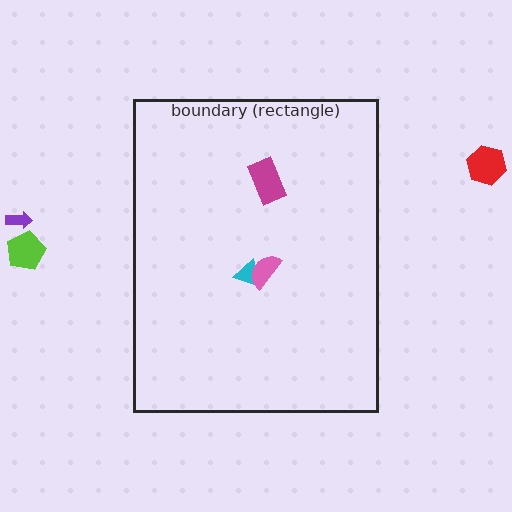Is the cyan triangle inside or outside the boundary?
Inside.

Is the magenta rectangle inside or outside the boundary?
Inside.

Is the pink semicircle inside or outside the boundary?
Inside.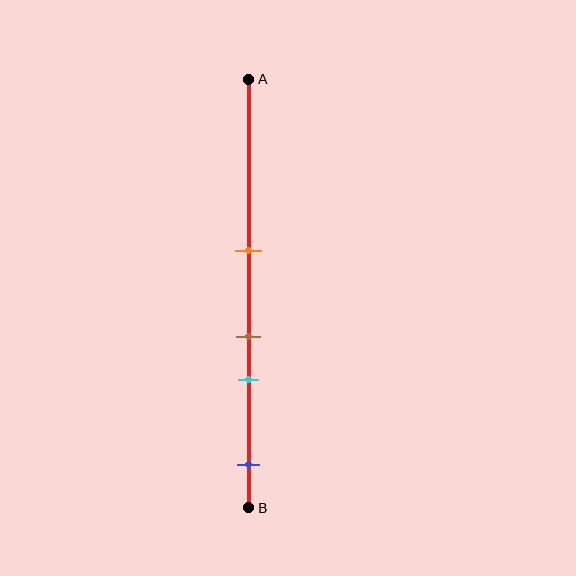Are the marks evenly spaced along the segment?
No, the marks are not evenly spaced.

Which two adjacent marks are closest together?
The brown and cyan marks are the closest adjacent pair.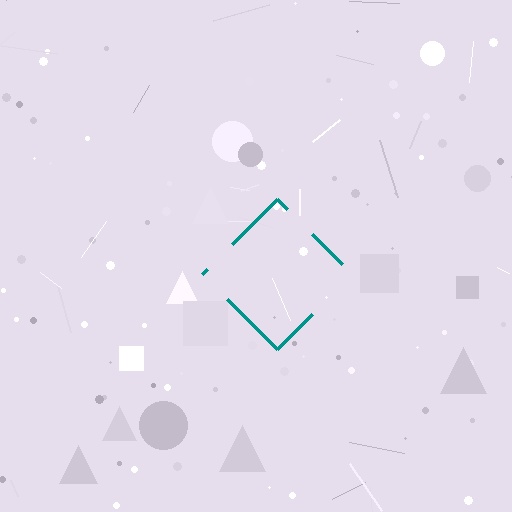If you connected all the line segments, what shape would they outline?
They would outline a diamond.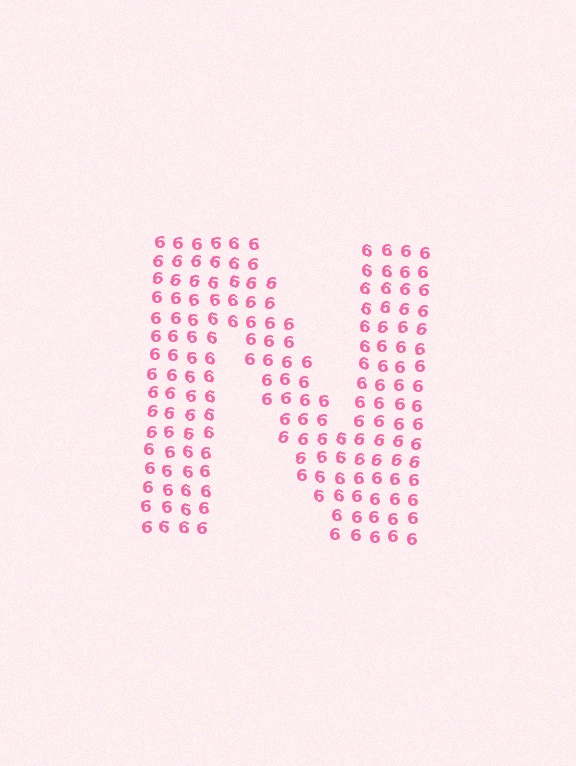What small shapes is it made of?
It is made of small digit 6's.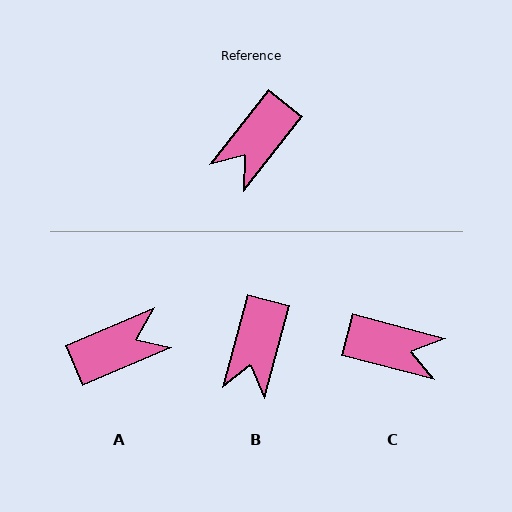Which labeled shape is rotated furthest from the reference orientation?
A, about 152 degrees away.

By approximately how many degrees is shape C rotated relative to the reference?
Approximately 113 degrees counter-clockwise.